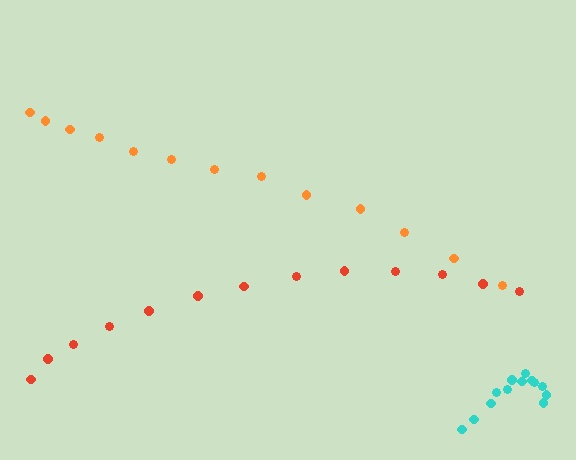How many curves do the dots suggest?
There are 3 distinct paths.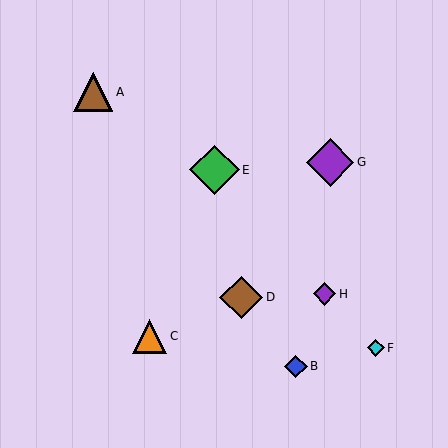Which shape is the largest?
The green diamond (labeled E) is the largest.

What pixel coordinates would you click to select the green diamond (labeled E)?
Click at (215, 170) to select the green diamond E.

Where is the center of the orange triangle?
The center of the orange triangle is at (150, 336).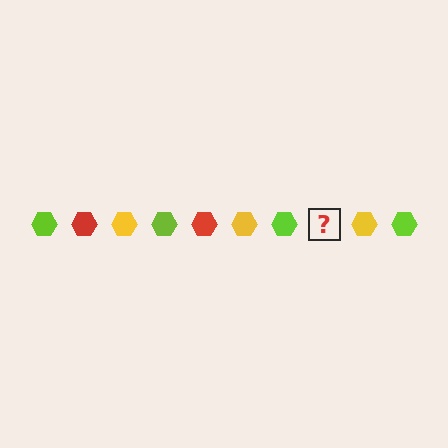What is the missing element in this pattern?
The missing element is a red hexagon.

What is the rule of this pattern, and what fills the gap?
The rule is that the pattern cycles through lime, red, yellow hexagons. The gap should be filled with a red hexagon.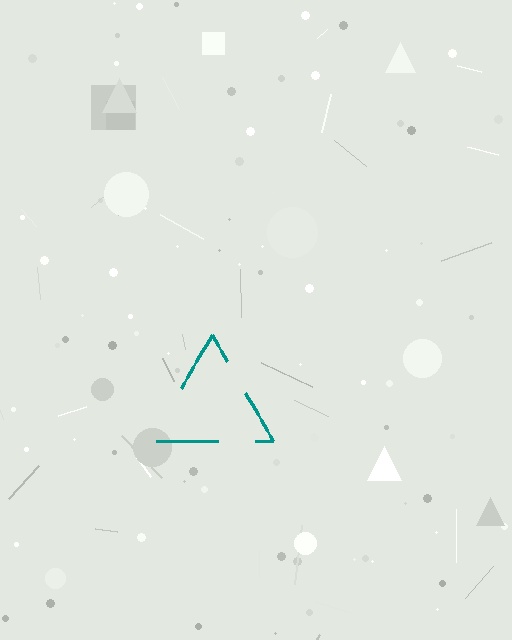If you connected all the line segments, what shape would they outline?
They would outline a triangle.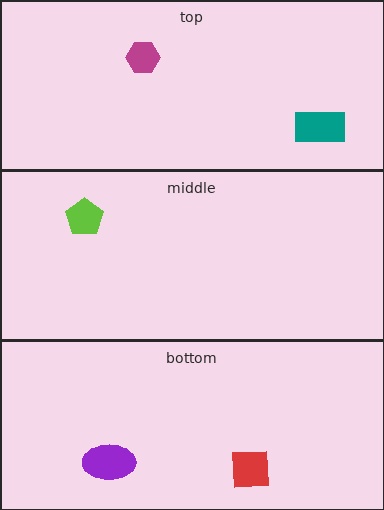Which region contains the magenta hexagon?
The top region.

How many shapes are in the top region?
2.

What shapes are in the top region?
The magenta hexagon, the teal rectangle.